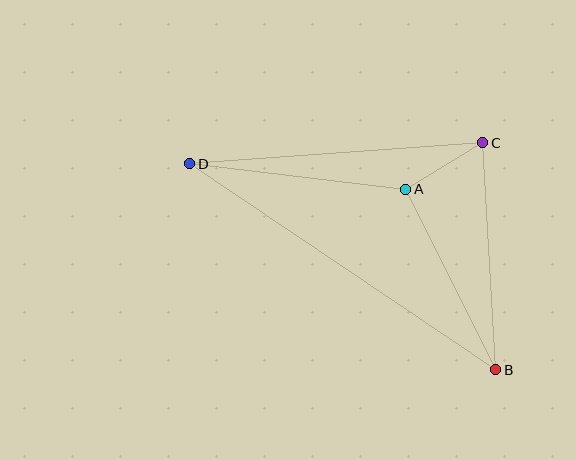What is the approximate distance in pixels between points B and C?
The distance between B and C is approximately 227 pixels.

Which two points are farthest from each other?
Points B and D are farthest from each other.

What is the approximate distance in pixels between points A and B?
The distance between A and B is approximately 202 pixels.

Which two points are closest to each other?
Points A and C are closest to each other.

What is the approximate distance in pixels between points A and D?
The distance between A and D is approximately 217 pixels.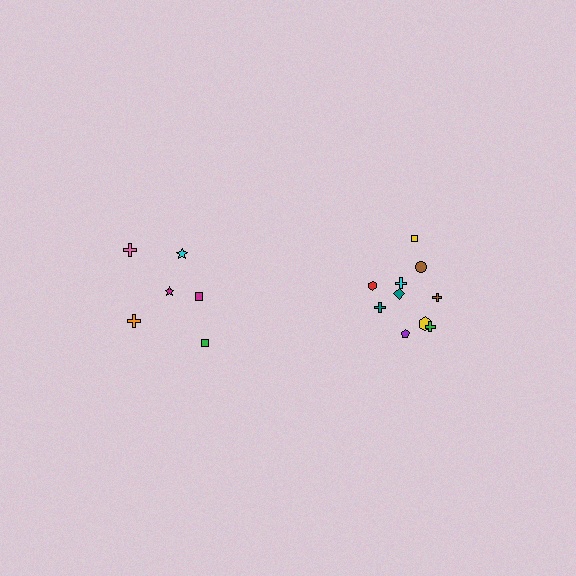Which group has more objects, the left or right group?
The right group.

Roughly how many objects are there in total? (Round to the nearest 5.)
Roughly 15 objects in total.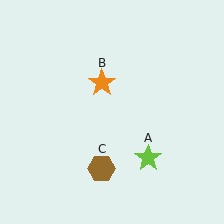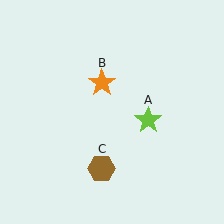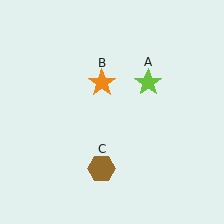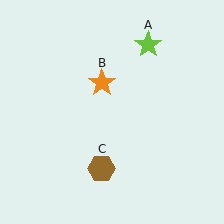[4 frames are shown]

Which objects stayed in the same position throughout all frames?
Orange star (object B) and brown hexagon (object C) remained stationary.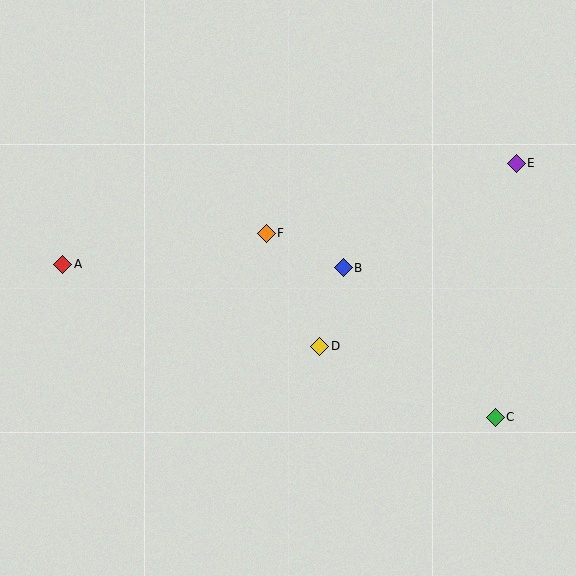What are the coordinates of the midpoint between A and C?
The midpoint between A and C is at (279, 341).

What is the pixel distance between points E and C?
The distance between E and C is 255 pixels.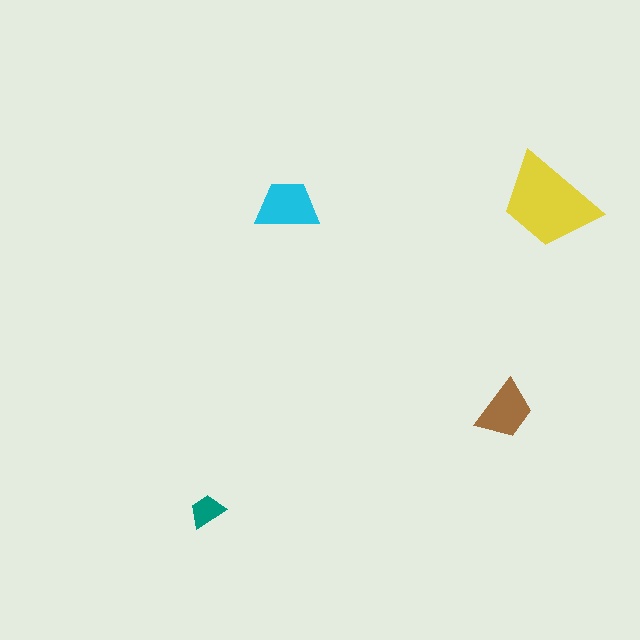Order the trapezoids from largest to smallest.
the yellow one, the cyan one, the brown one, the teal one.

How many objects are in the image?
There are 4 objects in the image.